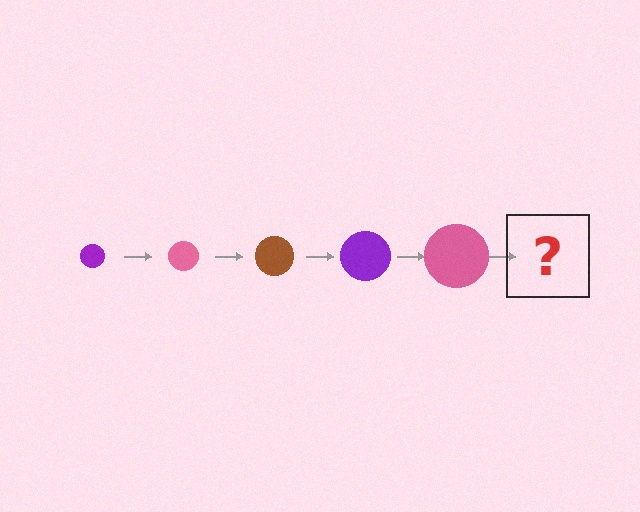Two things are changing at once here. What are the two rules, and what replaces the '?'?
The two rules are that the circle grows larger each step and the color cycles through purple, pink, and brown. The '?' should be a brown circle, larger than the previous one.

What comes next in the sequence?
The next element should be a brown circle, larger than the previous one.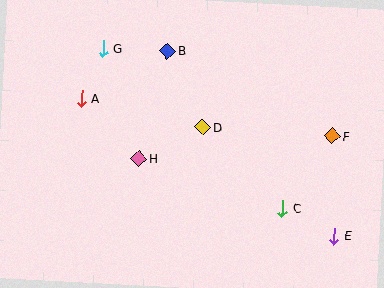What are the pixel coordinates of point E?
Point E is at (334, 236).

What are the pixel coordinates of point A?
Point A is at (82, 98).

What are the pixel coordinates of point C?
Point C is at (283, 208).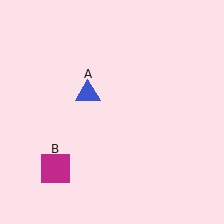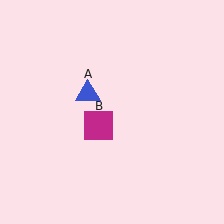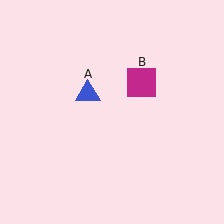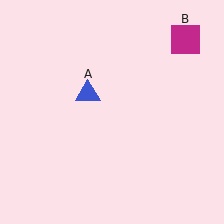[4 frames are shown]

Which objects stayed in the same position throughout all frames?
Blue triangle (object A) remained stationary.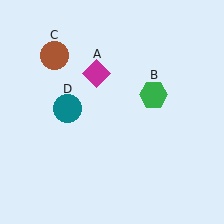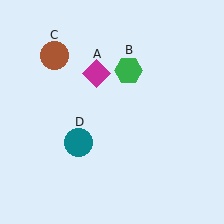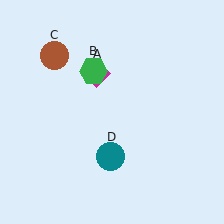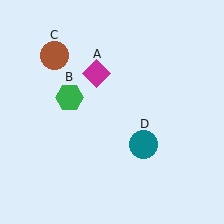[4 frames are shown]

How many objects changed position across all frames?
2 objects changed position: green hexagon (object B), teal circle (object D).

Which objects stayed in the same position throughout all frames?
Magenta diamond (object A) and brown circle (object C) remained stationary.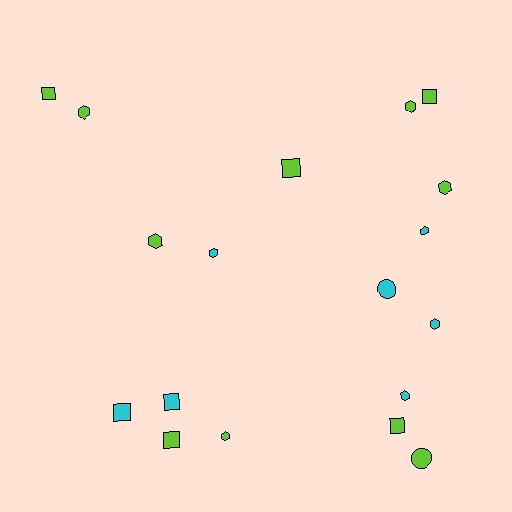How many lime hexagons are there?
There are 5 lime hexagons.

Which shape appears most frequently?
Hexagon, with 9 objects.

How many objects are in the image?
There are 18 objects.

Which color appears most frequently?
Lime, with 11 objects.